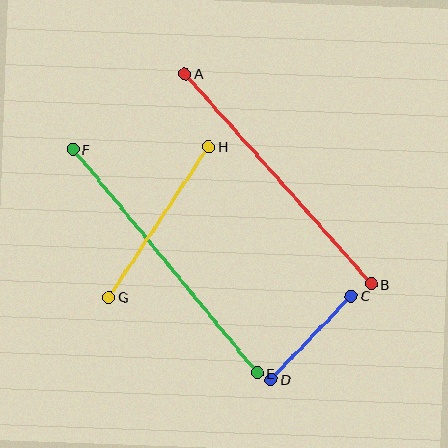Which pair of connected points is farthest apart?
Points E and F are farthest apart.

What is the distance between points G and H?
The distance is approximately 181 pixels.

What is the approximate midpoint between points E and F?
The midpoint is at approximately (165, 261) pixels.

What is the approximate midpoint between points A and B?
The midpoint is at approximately (278, 179) pixels.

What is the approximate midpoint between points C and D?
The midpoint is at approximately (311, 338) pixels.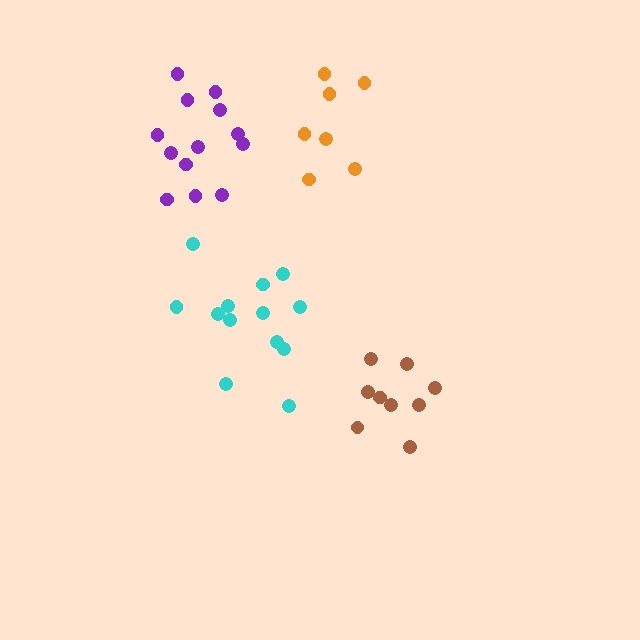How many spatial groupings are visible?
There are 4 spatial groupings.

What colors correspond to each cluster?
The clusters are colored: orange, cyan, brown, purple.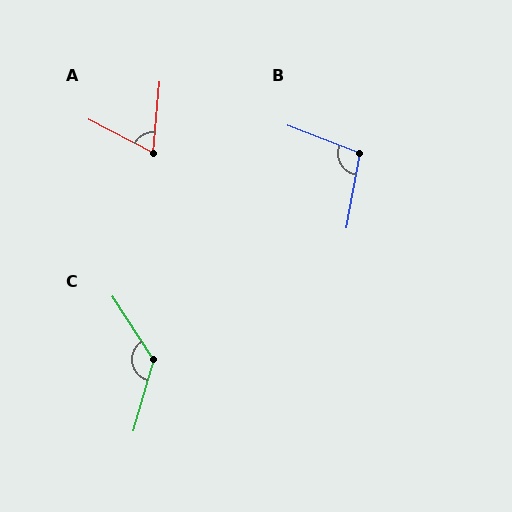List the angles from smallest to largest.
A (67°), B (100°), C (131°).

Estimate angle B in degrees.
Approximately 100 degrees.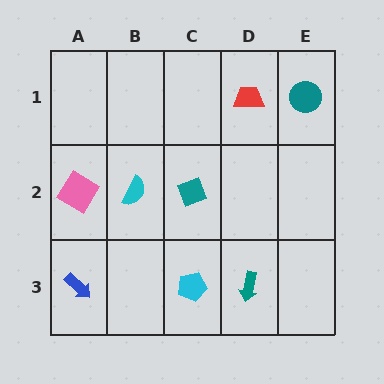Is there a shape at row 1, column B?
No, that cell is empty.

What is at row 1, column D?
A red trapezoid.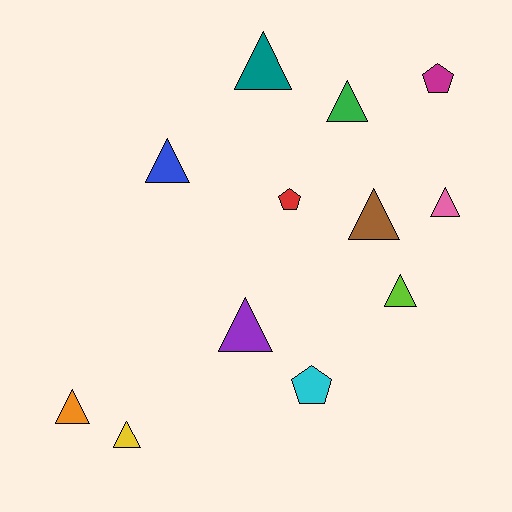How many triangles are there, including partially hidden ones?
There are 9 triangles.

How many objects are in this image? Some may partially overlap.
There are 12 objects.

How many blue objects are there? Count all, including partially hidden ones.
There is 1 blue object.